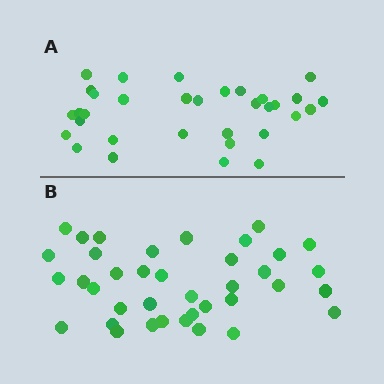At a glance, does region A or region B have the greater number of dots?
Region B (the bottom region) has more dots.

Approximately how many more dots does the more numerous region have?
Region B has about 5 more dots than region A.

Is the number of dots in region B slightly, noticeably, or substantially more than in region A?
Region B has only slightly more — the two regions are fairly close. The ratio is roughly 1.2 to 1.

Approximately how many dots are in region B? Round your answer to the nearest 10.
About 40 dots. (The exact count is 38, which rounds to 40.)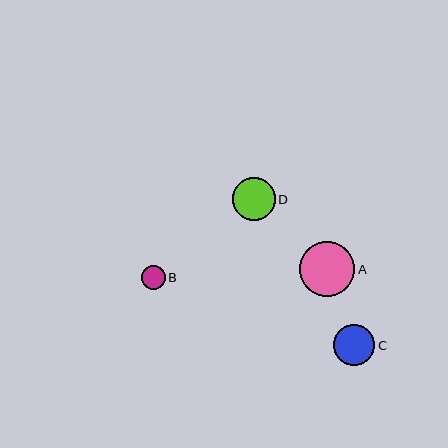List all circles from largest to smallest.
From largest to smallest: A, D, C, B.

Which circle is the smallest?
Circle B is the smallest with a size of approximately 24 pixels.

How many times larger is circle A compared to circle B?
Circle A is approximately 2.3 times the size of circle B.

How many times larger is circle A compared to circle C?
Circle A is approximately 1.3 times the size of circle C.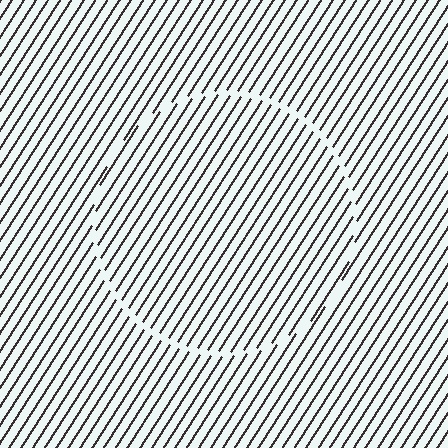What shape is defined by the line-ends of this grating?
An illusory circle. The interior of the shape contains the same grating, shifted by half a period — the contour is defined by the phase discontinuity where line-ends from the inner and outer gratings abut.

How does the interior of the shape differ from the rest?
The interior of the shape contains the same grating, shifted by half a period — the contour is defined by the phase discontinuity where line-ends from the inner and outer gratings abut.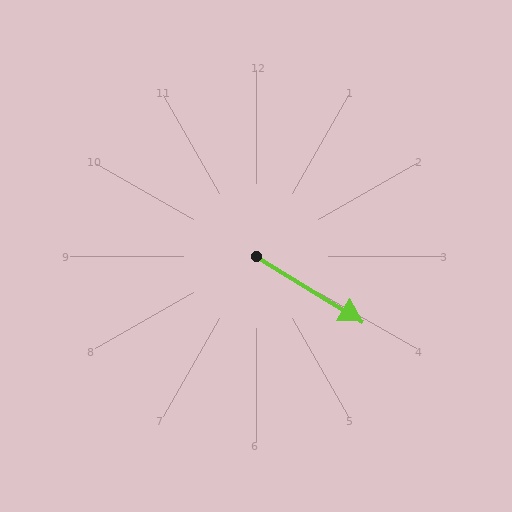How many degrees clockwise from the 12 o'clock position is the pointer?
Approximately 122 degrees.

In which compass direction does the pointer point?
Southeast.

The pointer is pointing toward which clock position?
Roughly 4 o'clock.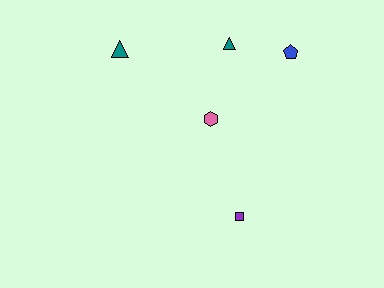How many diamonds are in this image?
There are no diamonds.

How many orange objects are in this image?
There are no orange objects.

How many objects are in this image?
There are 5 objects.